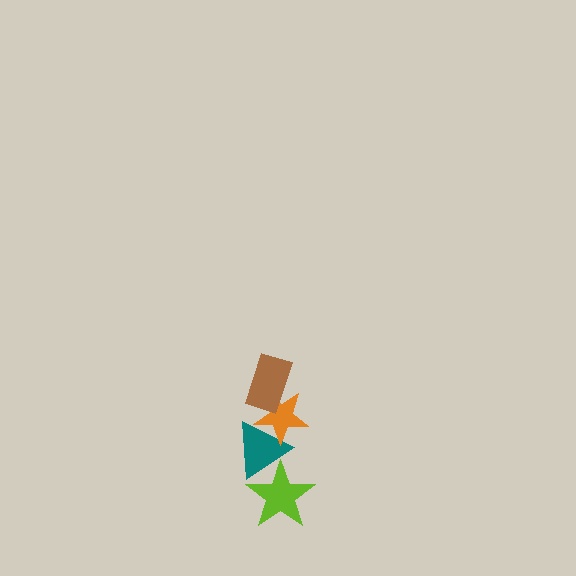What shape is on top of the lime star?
The teal triangle is on top of the lime star.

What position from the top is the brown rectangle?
The brown rectangle is 1st from the top.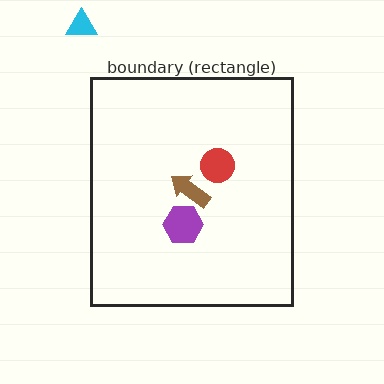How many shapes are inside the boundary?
3 inside, 1 outside.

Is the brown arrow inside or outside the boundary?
Inside.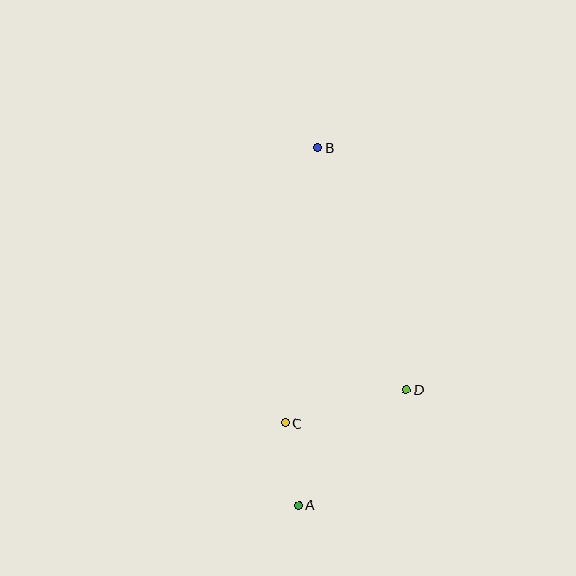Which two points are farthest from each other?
Points A and B are farthest from each other.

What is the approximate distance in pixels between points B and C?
The distance between B and C is approximately 277 pixels.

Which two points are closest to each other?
Points A and C are closest to each other.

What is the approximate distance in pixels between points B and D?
The distance between B and D is approximately 258 pixels.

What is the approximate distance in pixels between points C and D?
The distance between C and D is approximately 126 pixels.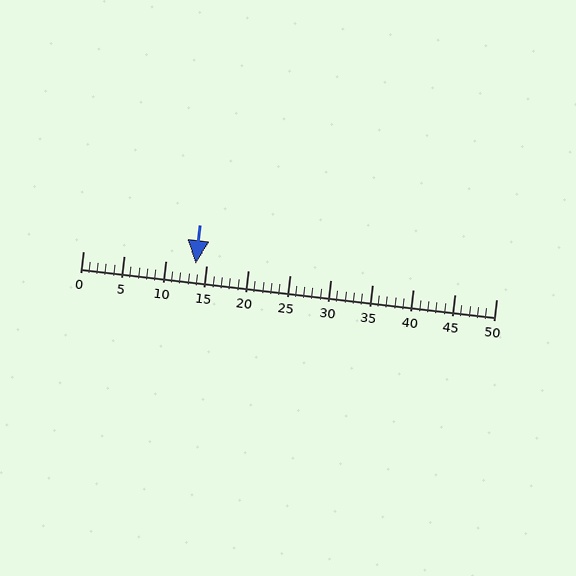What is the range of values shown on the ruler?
The ruler shows values from 0 to 50.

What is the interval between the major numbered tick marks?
The major tick marks are spaced 5 units apart.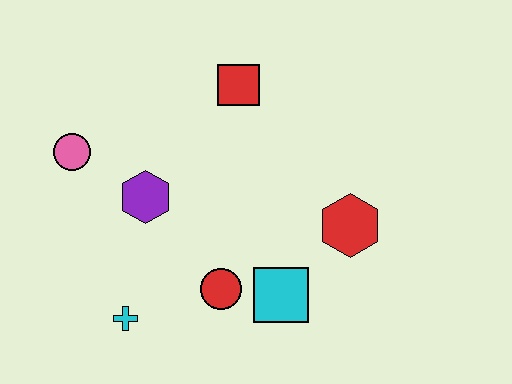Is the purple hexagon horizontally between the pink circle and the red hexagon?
Yes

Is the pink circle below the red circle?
No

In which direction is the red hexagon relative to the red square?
The red hexagon is below the red square.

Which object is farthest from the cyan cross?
The red square is farthest from the cyan cross.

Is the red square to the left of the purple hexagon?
No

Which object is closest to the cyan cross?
The red circle is closest to the cyan cross.